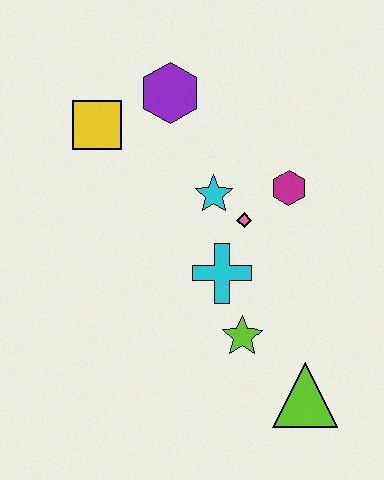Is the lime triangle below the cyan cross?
Yes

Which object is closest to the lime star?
The cyan cross is closest to the lime star.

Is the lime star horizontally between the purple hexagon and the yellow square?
No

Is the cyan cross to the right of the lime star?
No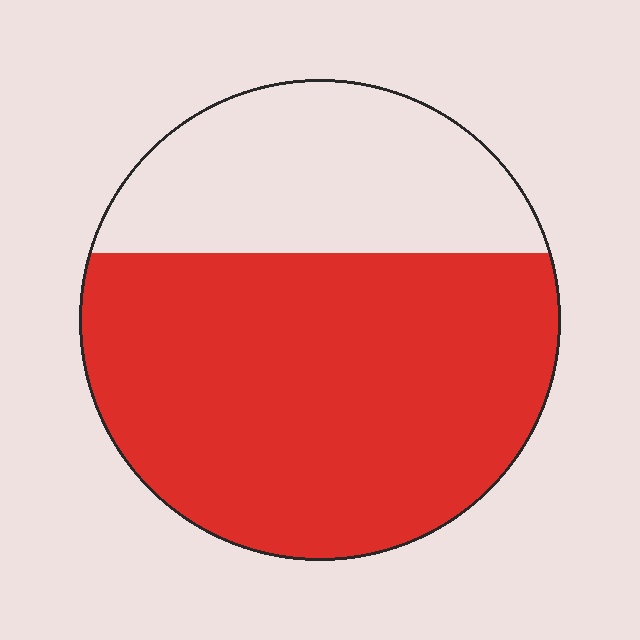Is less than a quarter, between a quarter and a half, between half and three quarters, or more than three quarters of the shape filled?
Between half and three quarters.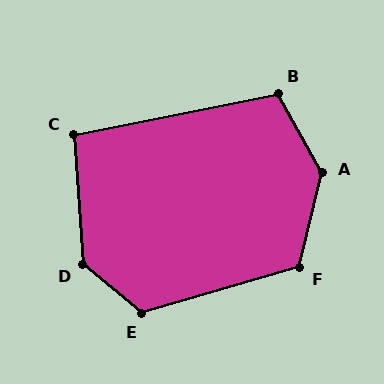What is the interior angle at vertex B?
Approximately 107 degrees (obtuse).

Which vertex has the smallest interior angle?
C, at approximately 97 degrees.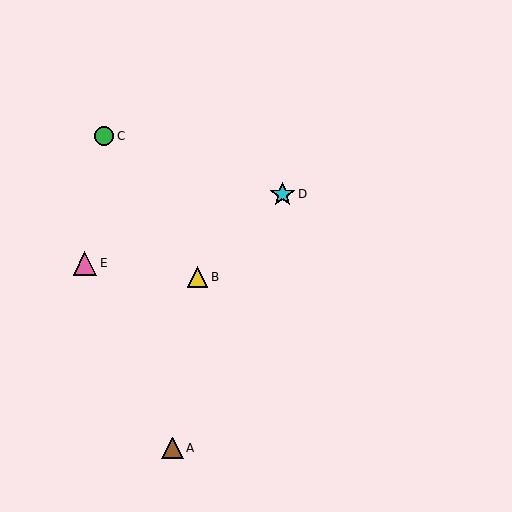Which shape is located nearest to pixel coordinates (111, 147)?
The green circle (labeled C) at (104, 136) is nearest to that location.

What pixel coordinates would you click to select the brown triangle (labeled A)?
Click at (172, 448) to select the brown triangle A.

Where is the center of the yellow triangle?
The center of the yellow triangle is at (198, 277).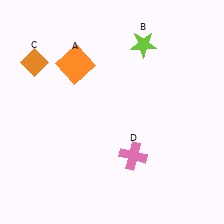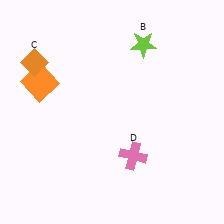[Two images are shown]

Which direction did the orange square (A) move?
The orange square (A) moved left.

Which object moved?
The orange square (A) moved left.